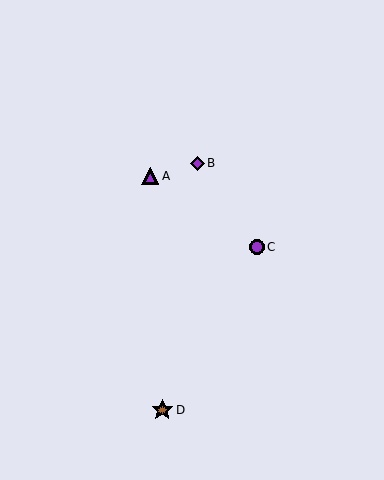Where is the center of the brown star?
The center of the brown star is at (162, 410).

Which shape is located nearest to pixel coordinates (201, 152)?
The purple diamond (labeled B) at (198, 163) is nearest to that location.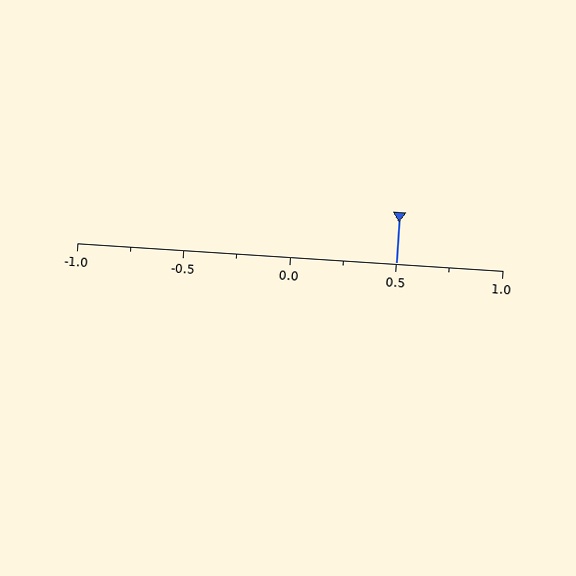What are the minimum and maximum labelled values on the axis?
The axis runs from -1.0 to 1.0.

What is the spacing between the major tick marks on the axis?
The major ticks are spaced 0.5 apart.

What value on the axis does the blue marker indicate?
The marker indicates approximately 0.5.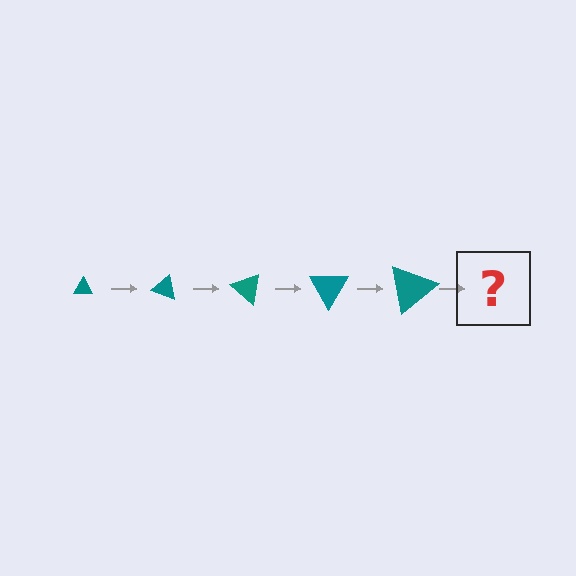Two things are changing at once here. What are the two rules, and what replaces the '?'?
The two rules are that the triangle grows larger each step and it rotates 20 degrees each step. The '?' should be a triangle, larger than the previous one and rotated 100 degrees from the start.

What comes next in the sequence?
The next element should be a triangle, larger than the previous one and rotated 100 degrees from the start.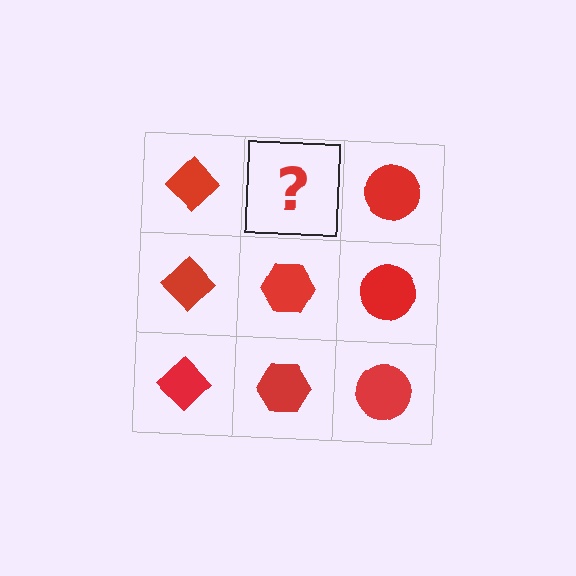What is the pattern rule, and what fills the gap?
The rule is that each column has a consistent shape. The gap should be filled with a red hexagon.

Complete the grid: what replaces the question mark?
The question mark should be replaced with a red hexagon.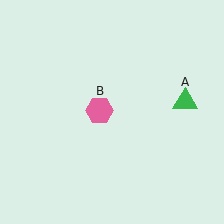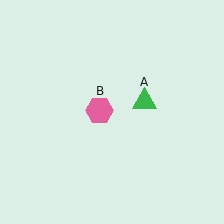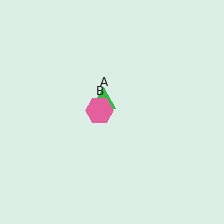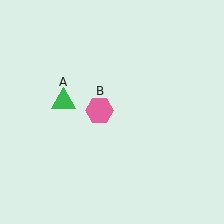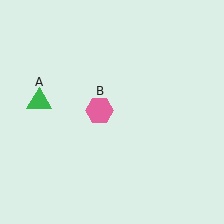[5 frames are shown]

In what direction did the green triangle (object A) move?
The green triangle (object A) moved left.